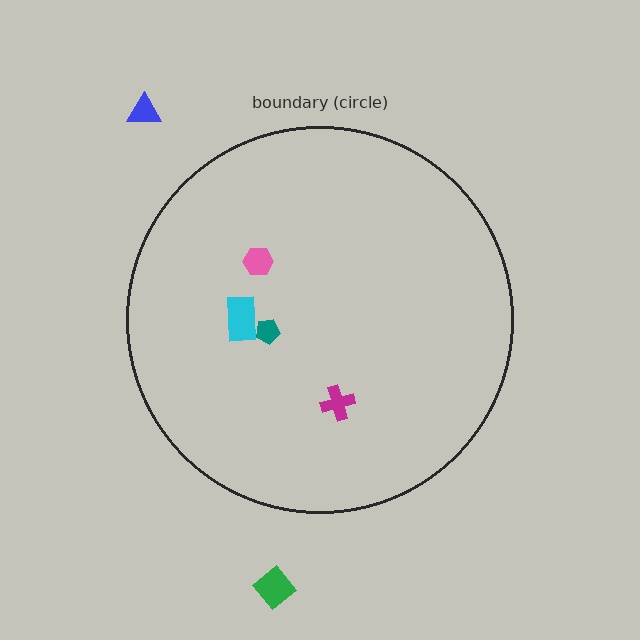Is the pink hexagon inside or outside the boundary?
Inside.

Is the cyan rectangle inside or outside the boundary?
Inside.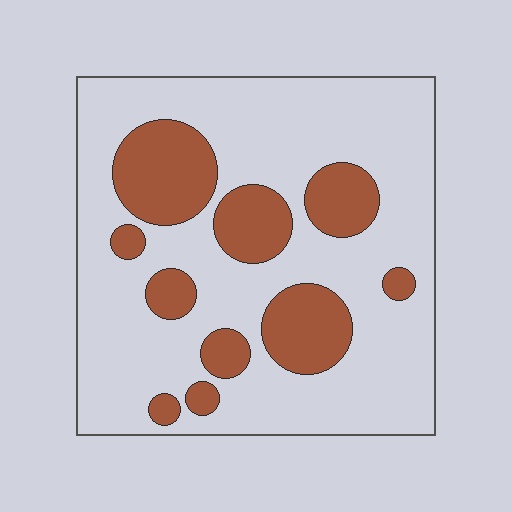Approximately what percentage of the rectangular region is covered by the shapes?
Approximately 25%.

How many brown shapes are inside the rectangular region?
10.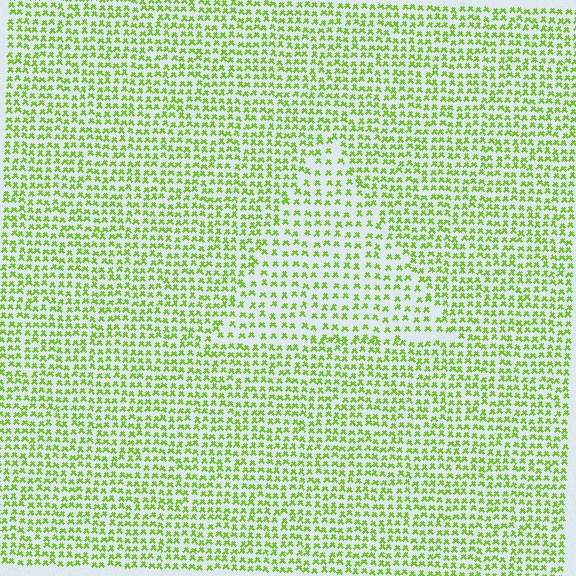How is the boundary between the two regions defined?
The boundary is defined by a change in element density (approximately 1.6x ratio). All elements are the same color, size, and shape.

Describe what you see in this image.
The image contains small lime elements arranged at two different densities. A triangle-shaped region is visible where the elements are less densely packed than the surrounding area.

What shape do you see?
I see a triangle.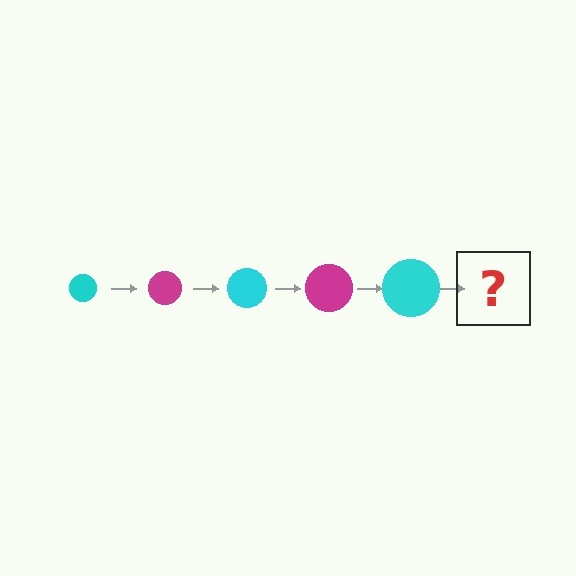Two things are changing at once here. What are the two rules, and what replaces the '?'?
The two rules are that the circle grows larger each step and the color cycles through cyan and magenta. The '?' should be a magenta circle, larger than the previous one.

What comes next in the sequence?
The next element should be a magenta circle, larger than the previous one.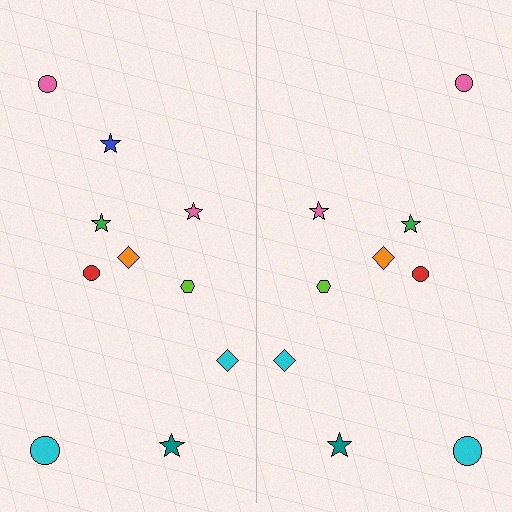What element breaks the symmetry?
A blue star is missing from the right side.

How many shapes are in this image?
There are 19 shapes in this image.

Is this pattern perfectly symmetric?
No, the pattern is not perfectly symmetric. A blue star is missing from the right side.